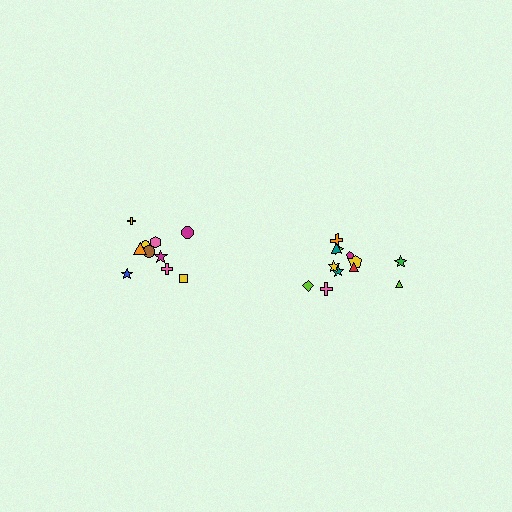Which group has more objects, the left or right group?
The right group.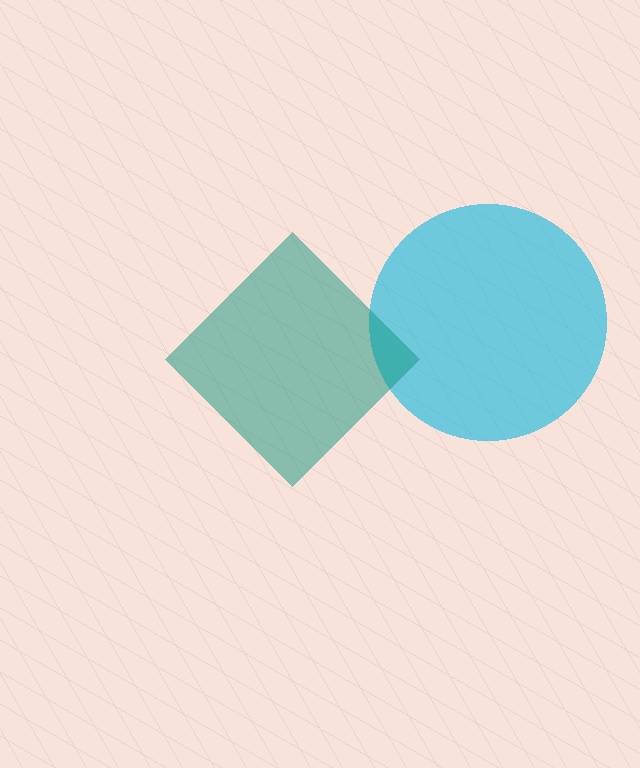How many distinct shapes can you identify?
There are 2 distinct shapes: a cyan circle, a teal diamond.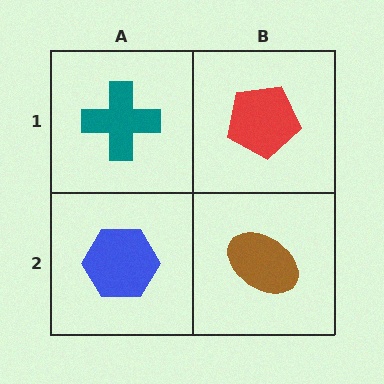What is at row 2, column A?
A blue hexagon.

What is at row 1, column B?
A red pentagon.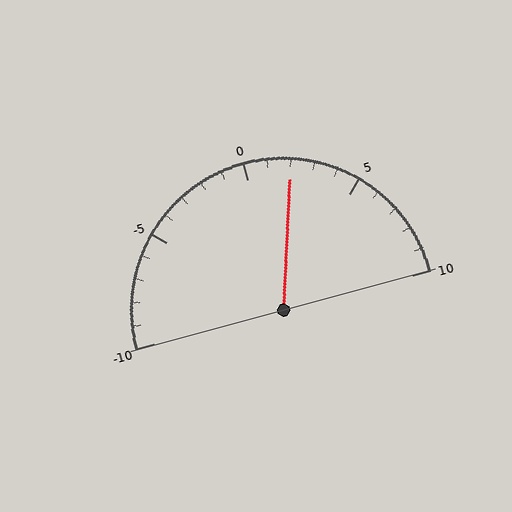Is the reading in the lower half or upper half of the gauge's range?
The reading is in the upper half of the range (-10 to 10).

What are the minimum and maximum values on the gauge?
The gauge ranges from -10 to 10.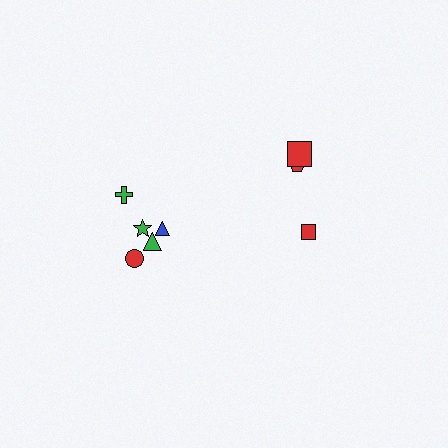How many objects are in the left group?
There are 5 objects.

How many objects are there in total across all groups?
There are 8 objects.